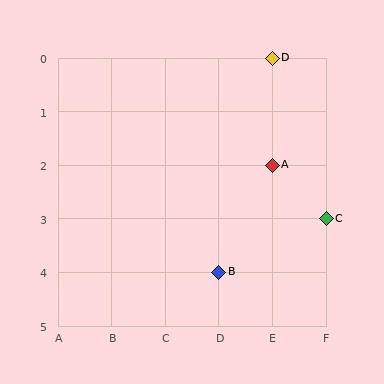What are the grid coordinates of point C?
Point C is at grid coordinates (F, 3).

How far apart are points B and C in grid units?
Points B and C are 2 columns and 1 row apart (about 2.2 grid units diagonally).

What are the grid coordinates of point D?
Point D is at grid coordinates (E, 0).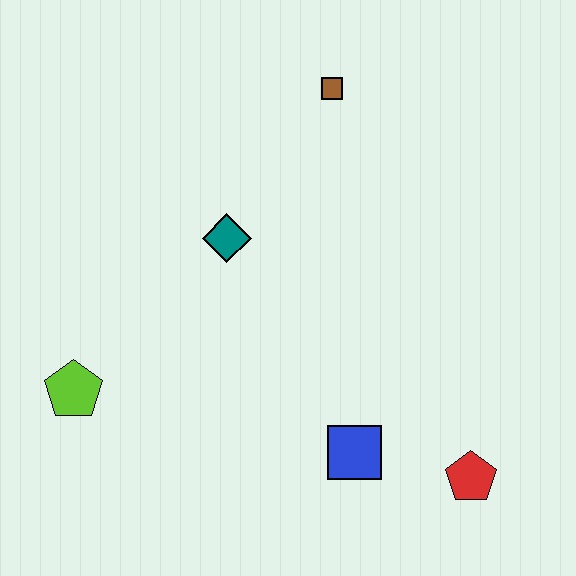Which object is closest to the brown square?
The teal diamond is closest to the brown square.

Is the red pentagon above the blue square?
No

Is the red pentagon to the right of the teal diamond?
Yes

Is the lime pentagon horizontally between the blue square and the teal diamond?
No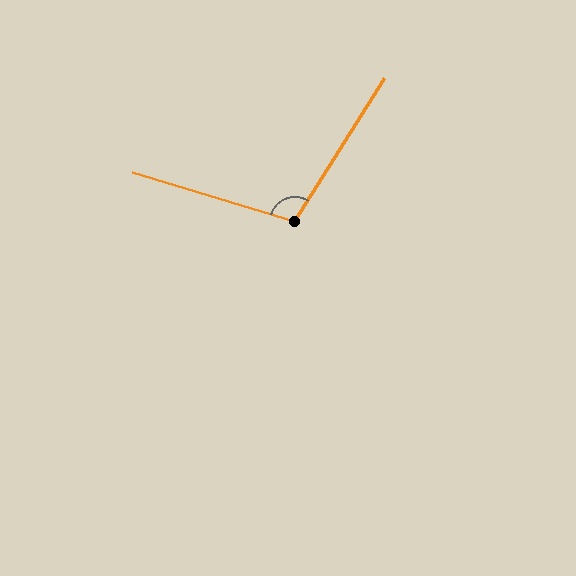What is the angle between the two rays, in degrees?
Approximately 105 degrees.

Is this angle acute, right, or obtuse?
It is obtuse.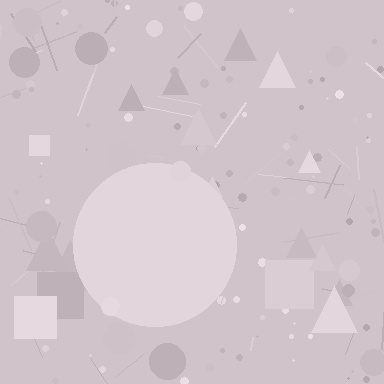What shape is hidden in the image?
A circle is hidden in the image.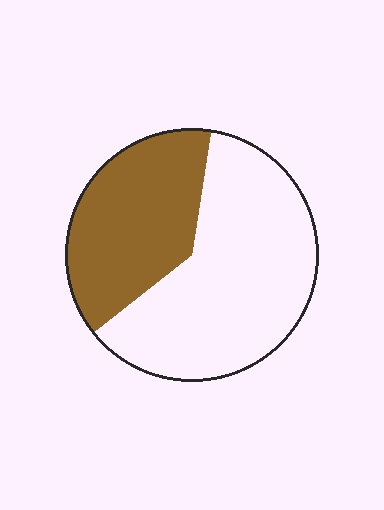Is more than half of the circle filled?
No.